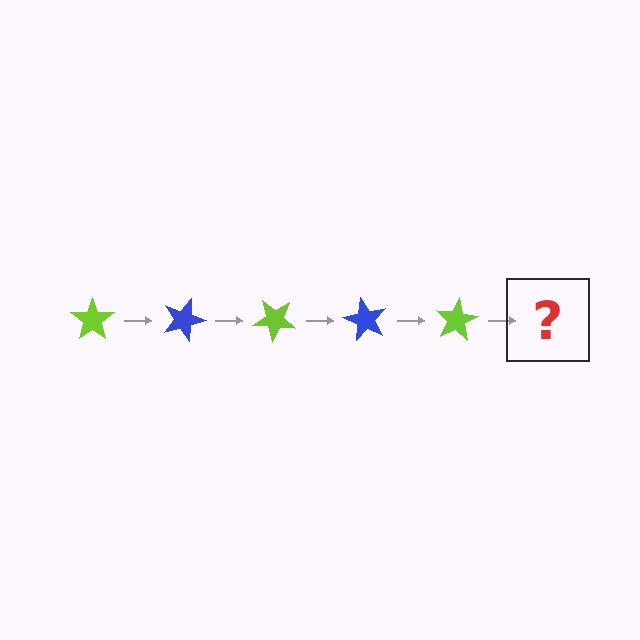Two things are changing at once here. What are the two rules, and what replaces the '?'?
The two rules are that it rotates 20 degrees each step and the color cycles through lime and blue. The '?' should be a blue star, rotated 100 degrees from the start.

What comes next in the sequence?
The next element should be a blue star, rotated 100 degrees from the start.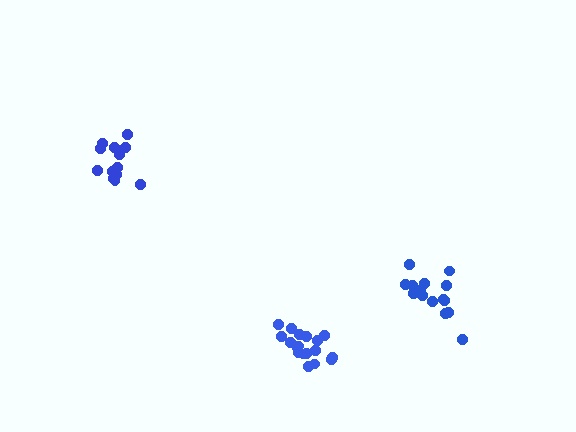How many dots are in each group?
Group 1: 15 dots, Group 2: 18 dots, Group 3: 15 dots (48 total).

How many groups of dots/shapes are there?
There are 3 groups.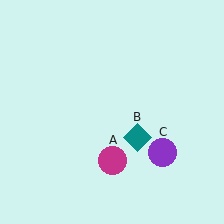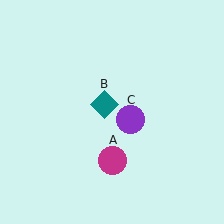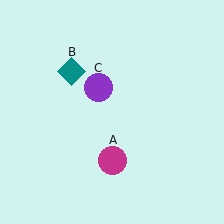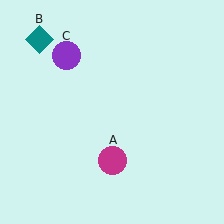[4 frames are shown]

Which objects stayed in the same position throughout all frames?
Magenta circle (object A) remained stationary.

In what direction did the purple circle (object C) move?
The purple circle (object C) moved up and to the left.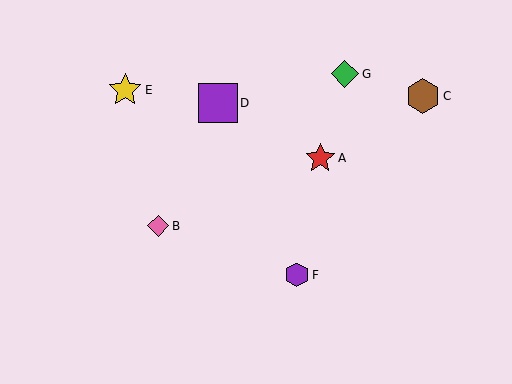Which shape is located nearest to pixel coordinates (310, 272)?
The purple hexagon (labeled F) at (297, 275) is nearest to that location.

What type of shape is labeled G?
Shape G is a green diamond.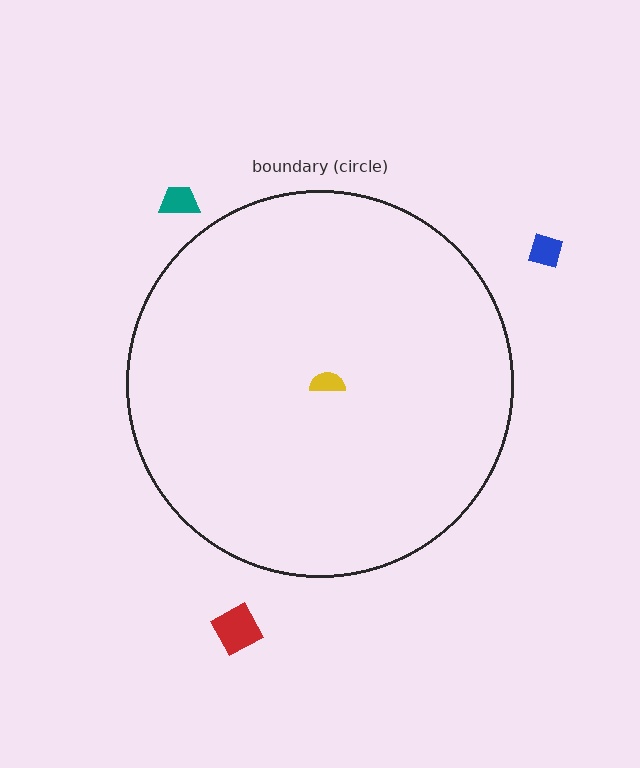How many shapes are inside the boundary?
1 inside, 3 outside.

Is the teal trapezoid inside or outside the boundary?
Outside.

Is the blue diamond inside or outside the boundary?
Outside.